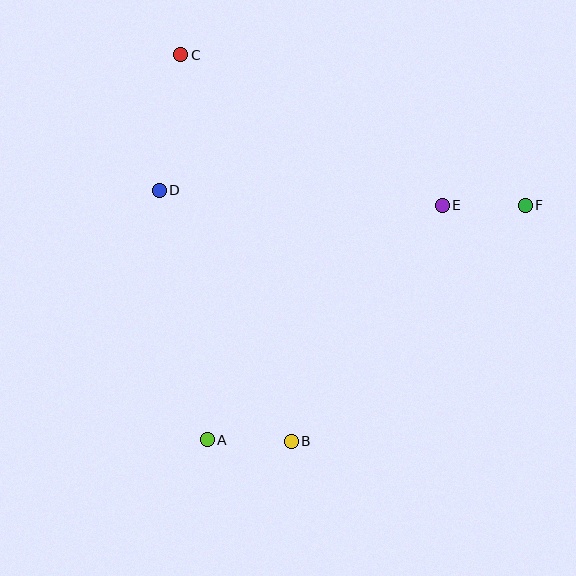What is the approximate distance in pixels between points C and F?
The distance between C and F is approximately 376 pixels.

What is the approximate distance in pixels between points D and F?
The distance between D and F is approximately 366 pixels.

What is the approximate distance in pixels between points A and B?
The distance between A and B is approximately 84 pixels.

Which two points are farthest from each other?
Points B and C are farthest from each other.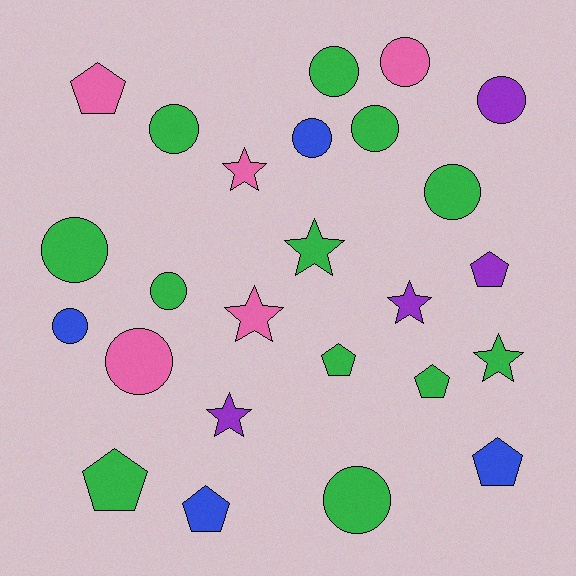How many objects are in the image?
There are 25 objects.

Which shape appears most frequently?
Circle, with 12 objects.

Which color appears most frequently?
Green, with 12 objects.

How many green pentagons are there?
There are 3 green pentagons.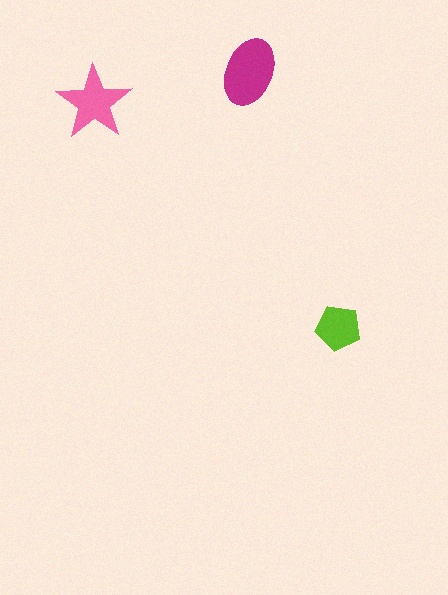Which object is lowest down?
The lime pentagon is bottommost.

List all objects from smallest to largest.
The lime pentagon, the pink star, the magenta ellipse.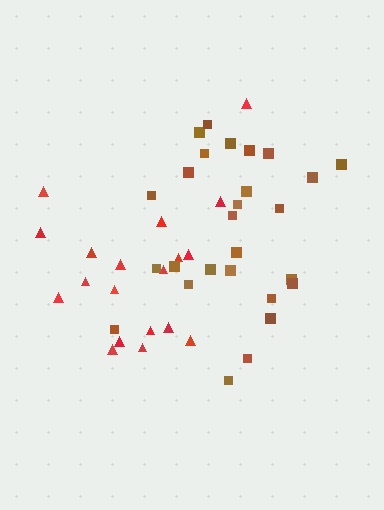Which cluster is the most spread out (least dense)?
Red.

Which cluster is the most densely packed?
Brown.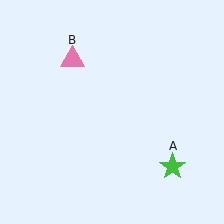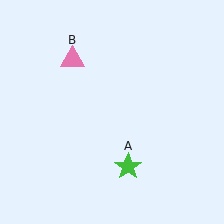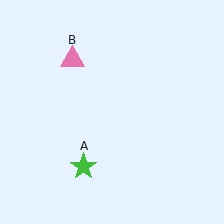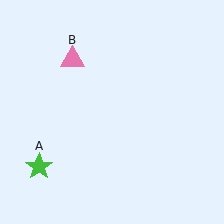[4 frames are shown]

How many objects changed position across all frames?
1 object changed position: green star (object A).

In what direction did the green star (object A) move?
The green star (object A) moved left.